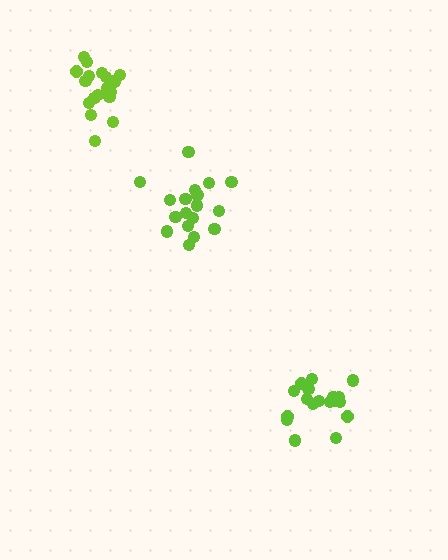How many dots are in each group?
Group 1: 18 dots, Group 2: 19 dots, Group 3: 19 dots (56 total).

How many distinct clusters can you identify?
There are 3 distinct clusters.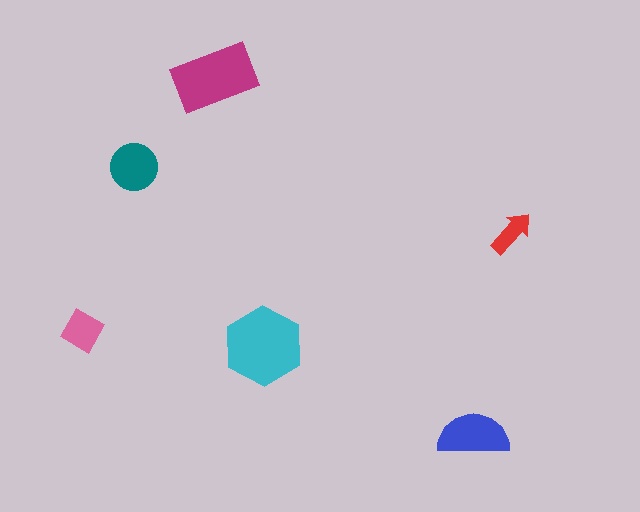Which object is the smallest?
The red arrow.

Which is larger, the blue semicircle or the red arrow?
The blue semicircle.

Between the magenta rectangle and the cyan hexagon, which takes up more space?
The cyan hexagon.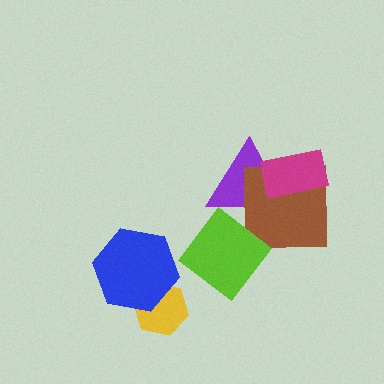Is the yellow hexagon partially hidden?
Yes, it is partially covered by another shape.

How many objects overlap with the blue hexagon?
1 object overlaps with the blue hexagon.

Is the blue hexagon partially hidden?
No, no other shape covers it.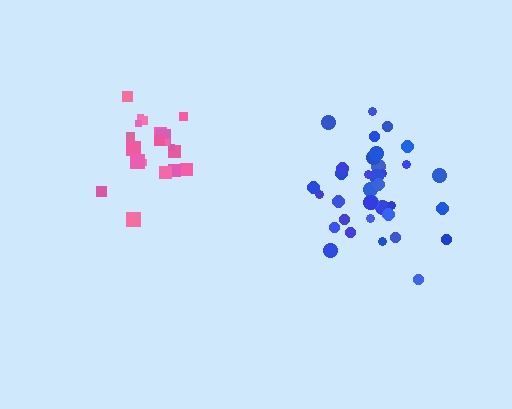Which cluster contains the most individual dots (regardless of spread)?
Blue (35).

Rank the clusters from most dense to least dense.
blue, pink.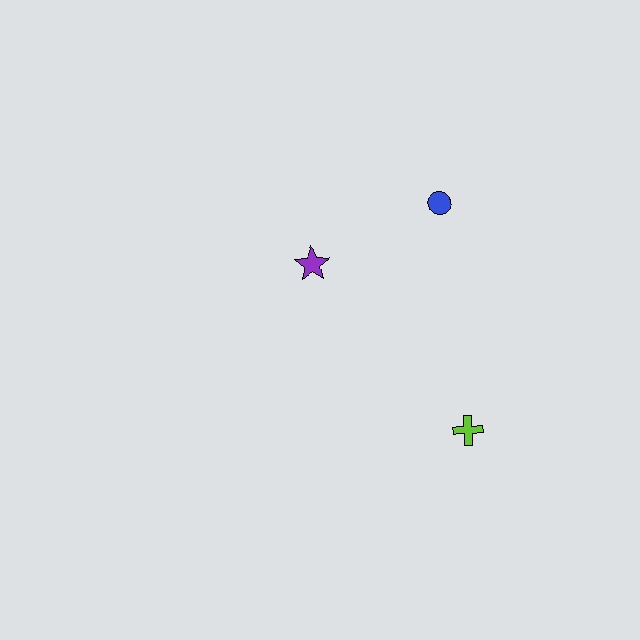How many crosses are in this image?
There is 1 cross.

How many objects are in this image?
There are 3 objects.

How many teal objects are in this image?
There are no teal objects.